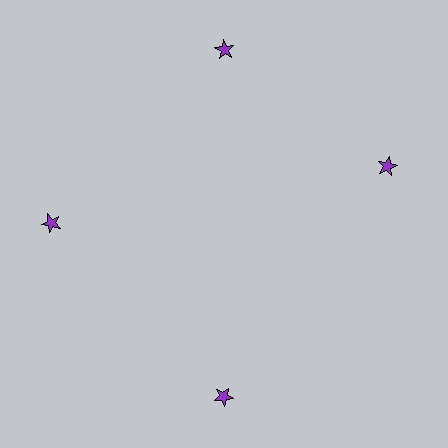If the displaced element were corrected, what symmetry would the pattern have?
It would have 4-fold rotational symmetry — the pattern would map onto itself every 90 degrees.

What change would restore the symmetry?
The symmetry would be restored by rotating it back into even spacing with its neighbors so that all 4 stars sit at equal angles and equal distance from the center.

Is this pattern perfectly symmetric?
No. The 4 purple stars are arranged in a ring, but one element near the 3 o'clock position is rotated out of alignment along the ring, breaking the 4-fold rotational symmetry.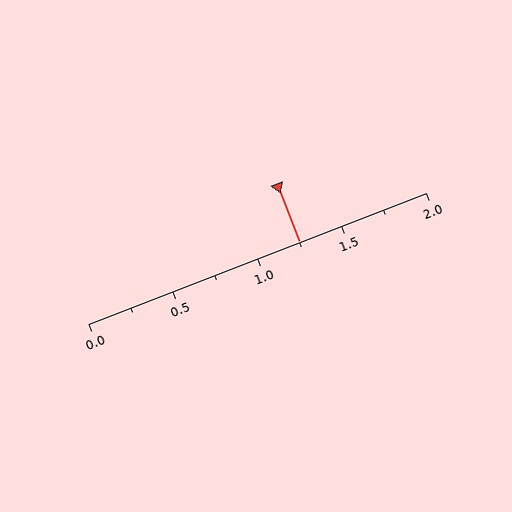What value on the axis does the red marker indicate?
The marker indicates approximately 1.25.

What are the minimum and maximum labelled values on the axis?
The axis runs from 0.0 to 2.0.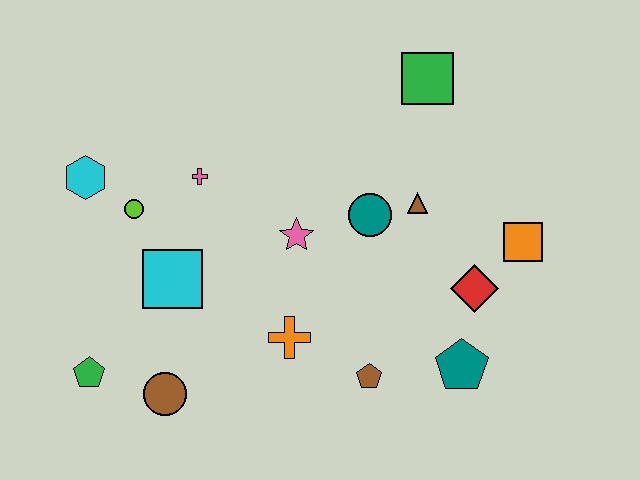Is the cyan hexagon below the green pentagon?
No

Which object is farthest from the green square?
The green pentagon is farthest from the green square.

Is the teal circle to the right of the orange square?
No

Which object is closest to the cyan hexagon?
The lime circle is closest to the cyan hexagon.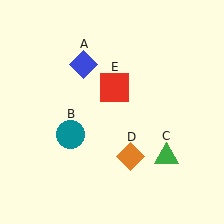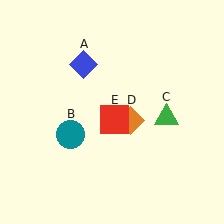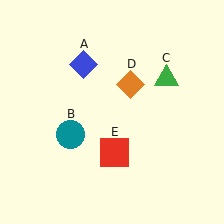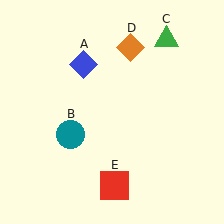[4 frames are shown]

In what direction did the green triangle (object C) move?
The green triangle (object C) moved up.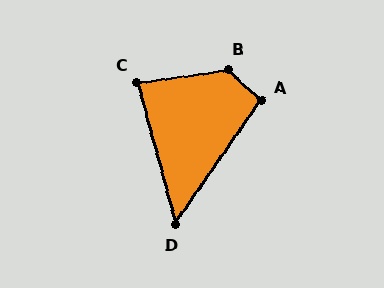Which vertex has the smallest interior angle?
D, at approximately 50 degrees.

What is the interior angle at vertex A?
Approximately 97 degrees (obtuse).